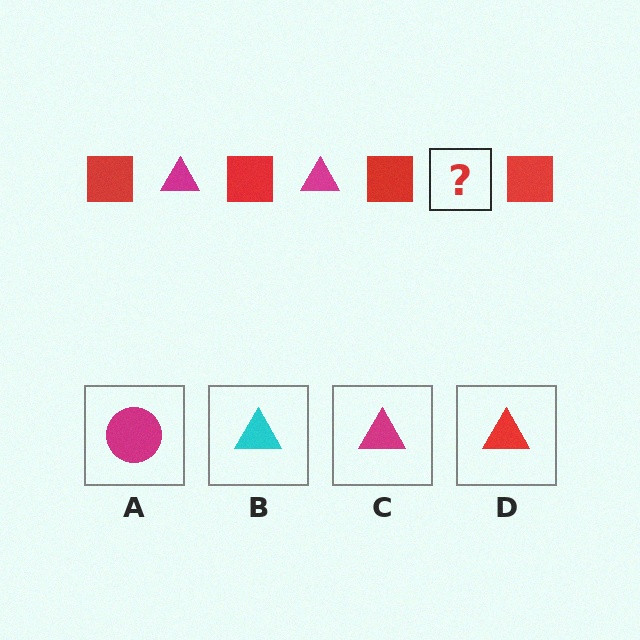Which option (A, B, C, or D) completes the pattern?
C.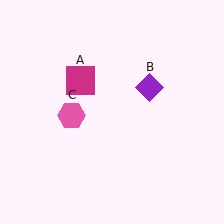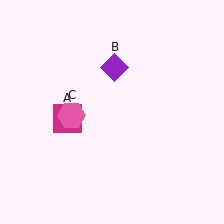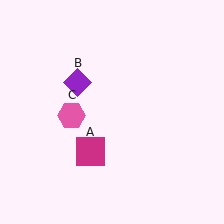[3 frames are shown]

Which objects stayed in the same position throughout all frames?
Pink hexagon (object C) remained stationary.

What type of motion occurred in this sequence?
The magenta square (object A), purple diamond (object B) rotated counterclockwise around the center of the scene.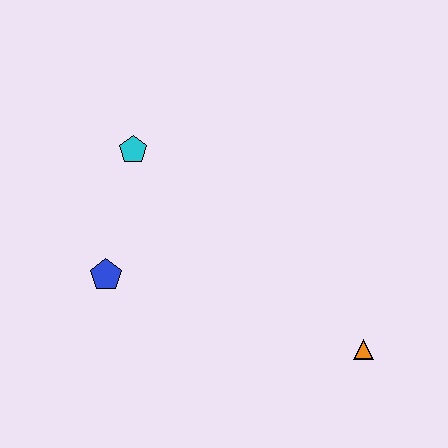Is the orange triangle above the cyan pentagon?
No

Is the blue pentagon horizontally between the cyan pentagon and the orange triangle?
No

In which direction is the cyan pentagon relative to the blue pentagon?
The cyan pentagon is above the blue pentagon.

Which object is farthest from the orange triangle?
The cyan pentagon is farthest from the orange triangle.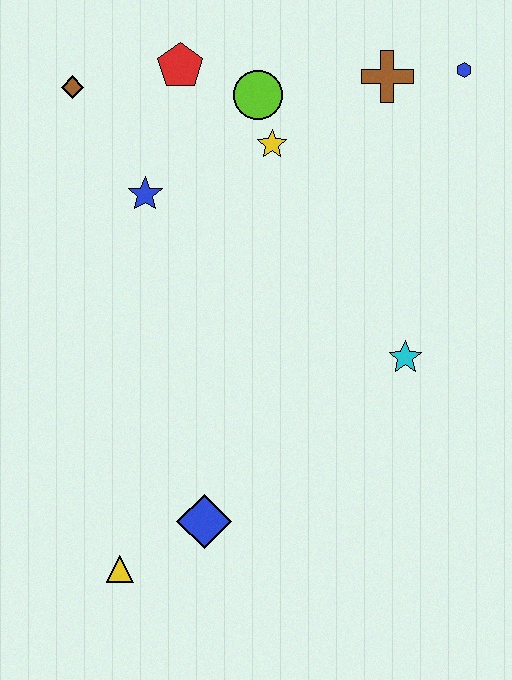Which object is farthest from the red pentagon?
The yellow triangle is farthest from the red pentagon.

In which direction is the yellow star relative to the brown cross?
The yellow star is to the left of the brown cross.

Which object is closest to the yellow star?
The lime circle is closest to the yellow star.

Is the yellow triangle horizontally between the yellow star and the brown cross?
No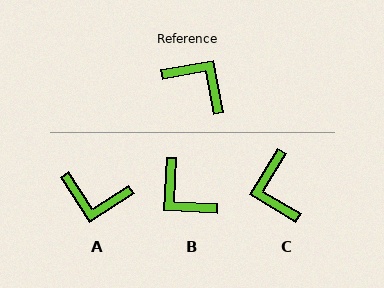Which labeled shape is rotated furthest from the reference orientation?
B, about 167 degrees away.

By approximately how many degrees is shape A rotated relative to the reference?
Approximately 158 degrees clockwise.